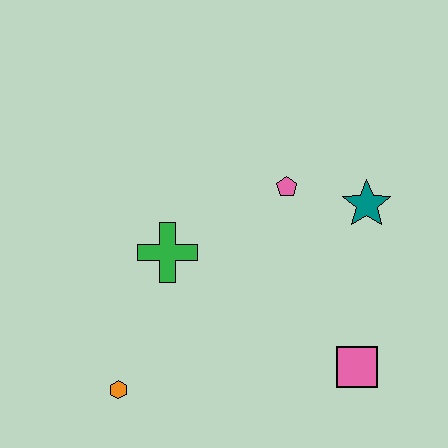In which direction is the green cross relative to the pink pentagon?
The green cross is to the left of the pink pentagon.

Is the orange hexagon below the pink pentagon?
Yes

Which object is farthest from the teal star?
The orange hexagon is farthest from the teal star.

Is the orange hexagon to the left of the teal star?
Yes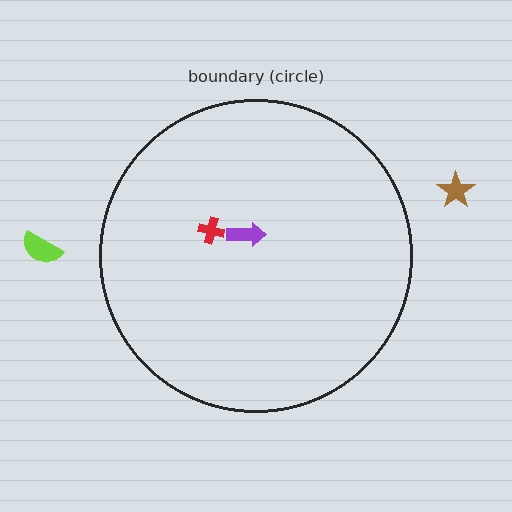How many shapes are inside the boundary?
2 inside, 2 outside.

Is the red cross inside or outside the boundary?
Inside.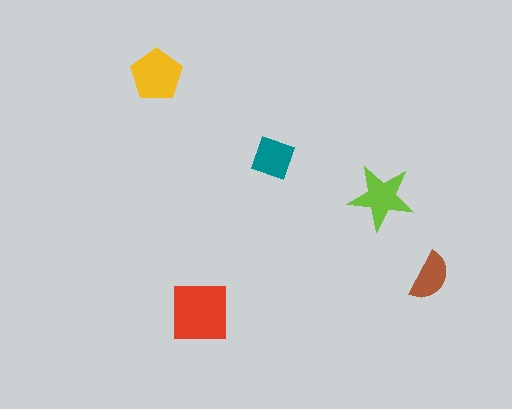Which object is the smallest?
The brown semicircle.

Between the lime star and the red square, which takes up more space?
The red square.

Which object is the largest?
The red square.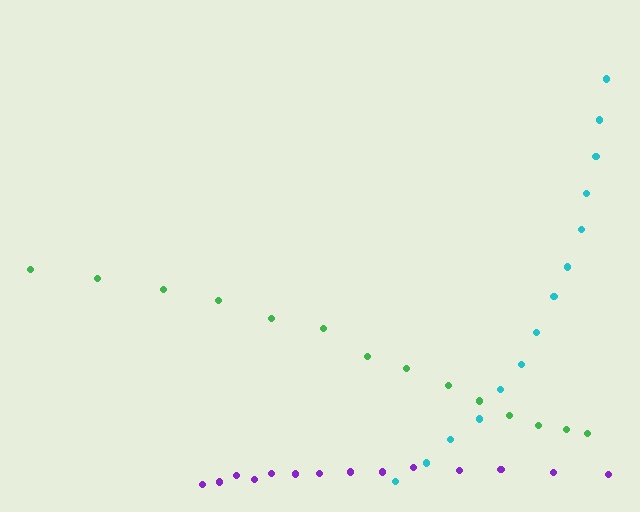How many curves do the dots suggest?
There are 3 distinct paths.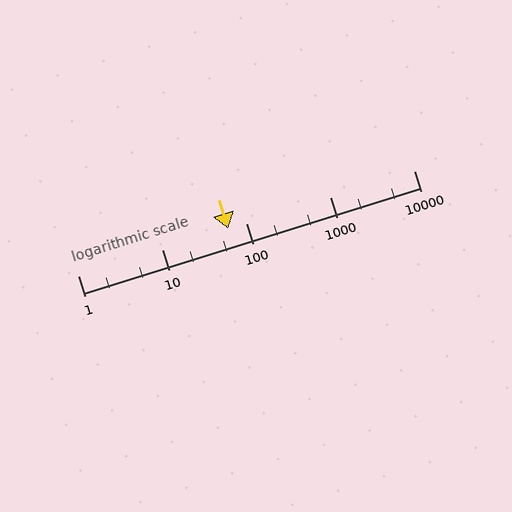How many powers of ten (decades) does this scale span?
The scale spans 4 decades, from 1 to 10000.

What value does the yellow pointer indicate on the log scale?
The pointer indicates approximately 62.